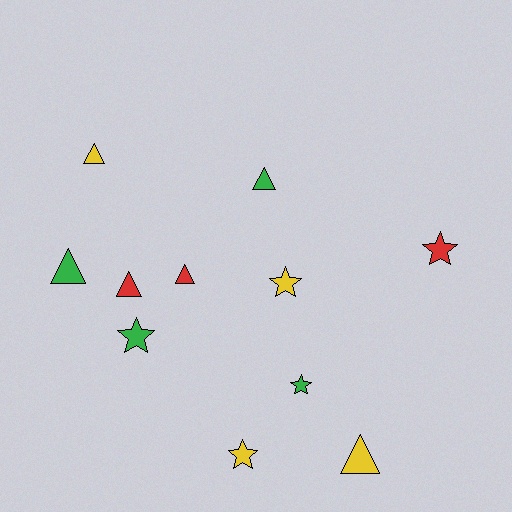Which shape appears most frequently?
Triangle, with 6 objects.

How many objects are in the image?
There are 11 objects.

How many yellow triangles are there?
There are 2 yellow triangles.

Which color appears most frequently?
Yellow, with 4 objects.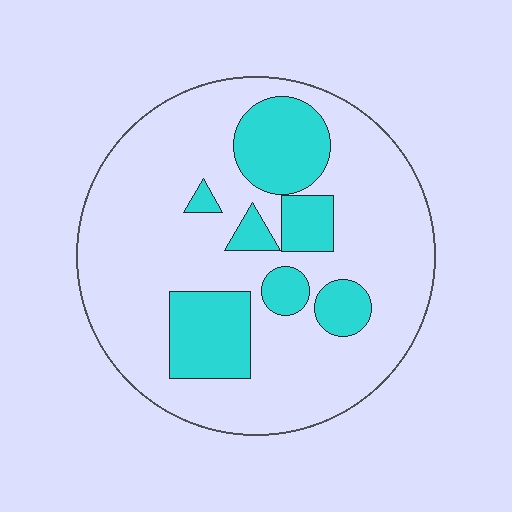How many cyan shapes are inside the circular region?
7.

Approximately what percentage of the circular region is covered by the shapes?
Approximately 25%.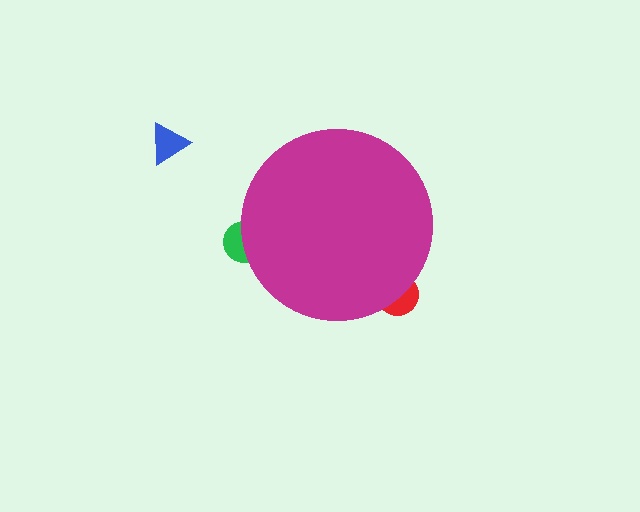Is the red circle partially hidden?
Yes, the red circle is partially hidden behind the magenta circle.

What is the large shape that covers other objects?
A magenta circle.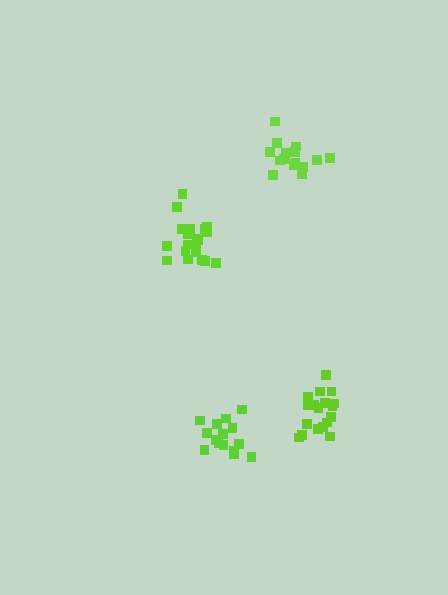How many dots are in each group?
Group 1: 18 dots, Group 2: 20 dots, Group 3: 15 dots, Group 4: 19 dots (72 total).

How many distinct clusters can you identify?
There are 4 distinct clusters.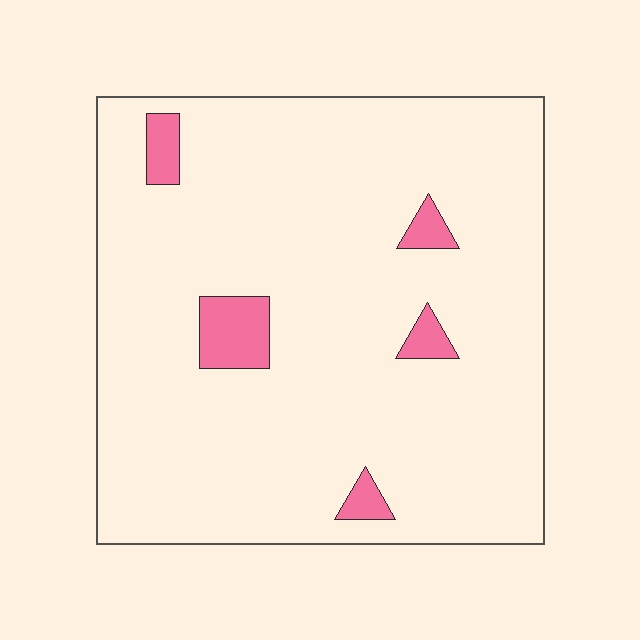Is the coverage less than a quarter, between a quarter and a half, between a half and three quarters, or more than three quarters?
Less than a quarter.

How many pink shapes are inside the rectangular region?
5.